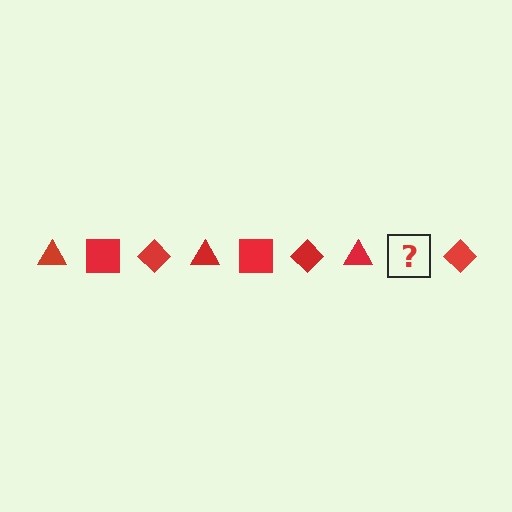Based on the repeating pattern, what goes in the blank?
The blank should be a red square.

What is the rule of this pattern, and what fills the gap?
The rule is that the pattern cycles through triangle, square, diamond shapes in red. The gap should be filled with a red square.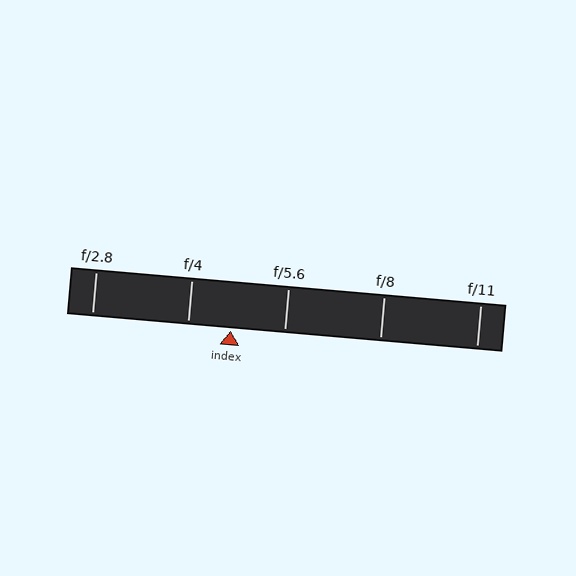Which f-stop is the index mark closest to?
The index mark is closest to f/4.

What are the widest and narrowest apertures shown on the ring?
The widest aperture shown is f/2.8 and the narrowest is f/11.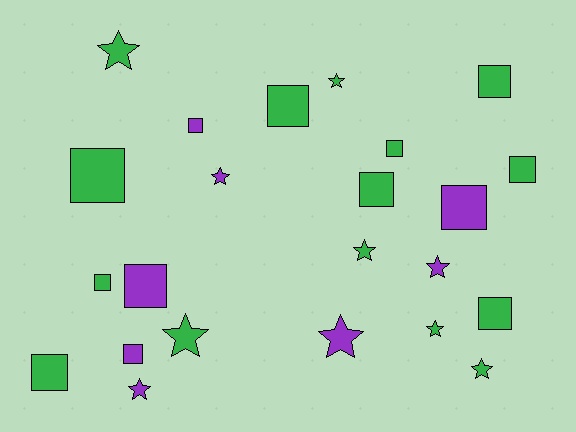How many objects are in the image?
There are 23 objects.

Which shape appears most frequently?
Square, with 13 objects.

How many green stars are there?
There are 6 green stars.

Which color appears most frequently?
Green, with 15 objects.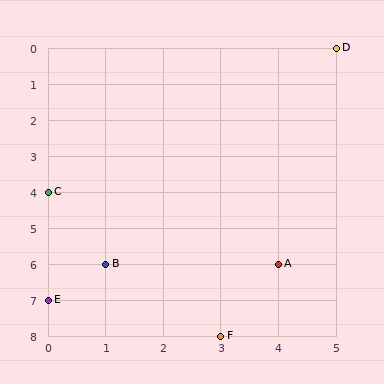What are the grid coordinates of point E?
Point E is at grid coordinates (0, 7).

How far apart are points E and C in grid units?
Points E and C are 3 rows apart.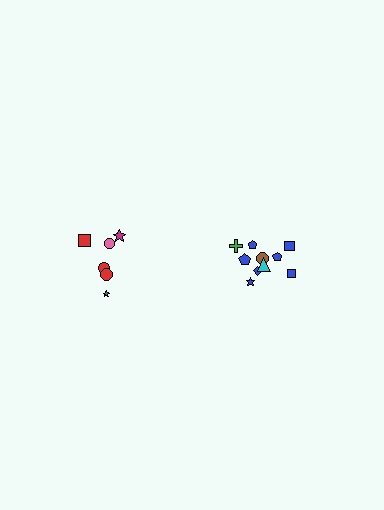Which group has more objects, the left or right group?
The right group.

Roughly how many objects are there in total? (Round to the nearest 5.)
Roughly 15 objects in total.